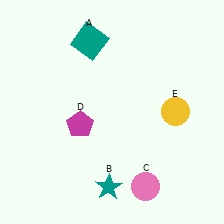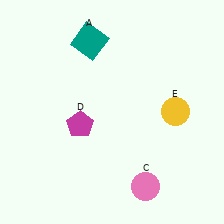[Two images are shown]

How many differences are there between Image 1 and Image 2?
There is 1 difference between the two images.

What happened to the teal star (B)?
The teal star (B) was removed in Image 2. It was in the bottom-left area of Image 1.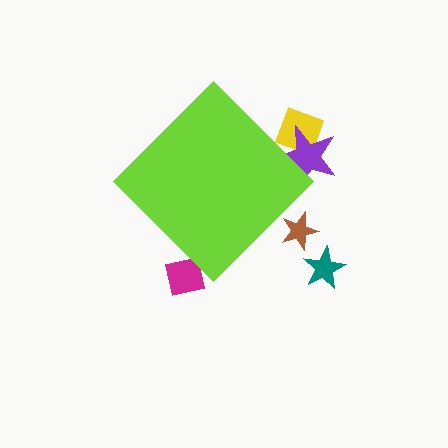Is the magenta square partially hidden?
Yes, the magenta square is partially hidden behind the lime diamond.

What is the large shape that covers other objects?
A lime diamond.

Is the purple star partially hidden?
Yes, the purple star is partially hidden behind the lime diamond.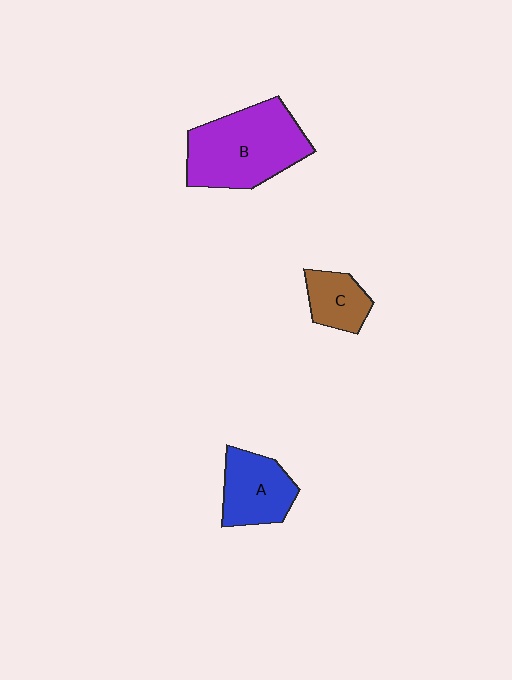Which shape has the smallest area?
Shape C (brown).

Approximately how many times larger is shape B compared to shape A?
Approximately 1.8 times.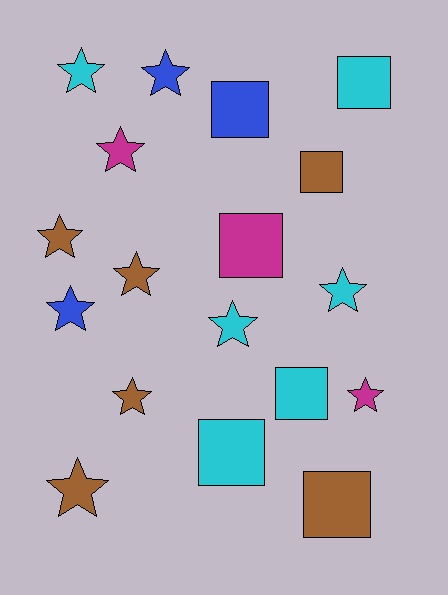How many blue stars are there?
There are 2 blue stars.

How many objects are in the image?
There are 18 objects.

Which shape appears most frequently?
Star, with 11 objects.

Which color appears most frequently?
Cyan, with 6 objects.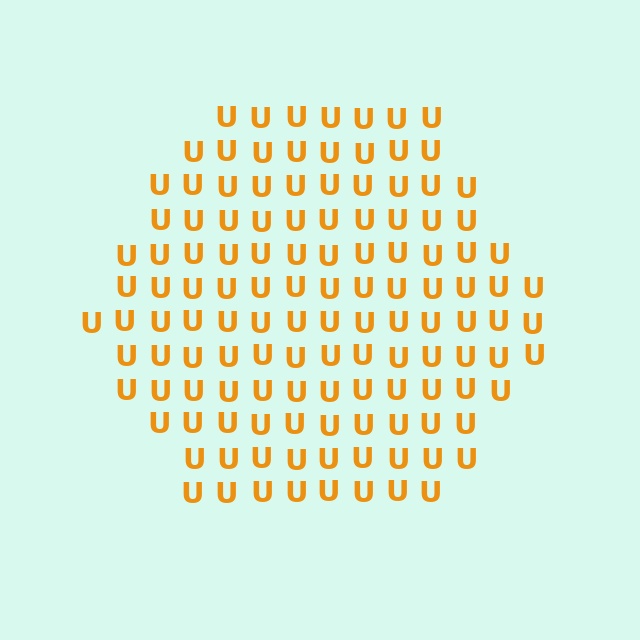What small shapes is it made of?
It is made of small letter U's.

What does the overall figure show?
The overall figure shows a hexagon.